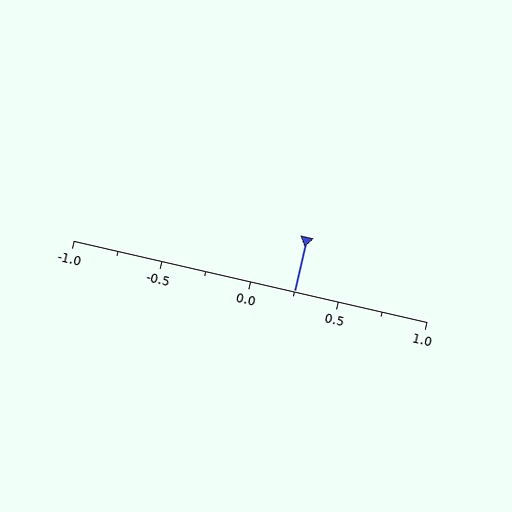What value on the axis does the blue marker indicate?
The marker indicates approximately 0.25.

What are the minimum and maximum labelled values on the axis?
The axis runs from -1.0 to 1.0.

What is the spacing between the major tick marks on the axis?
The major ticks are spaced 0.5 apart.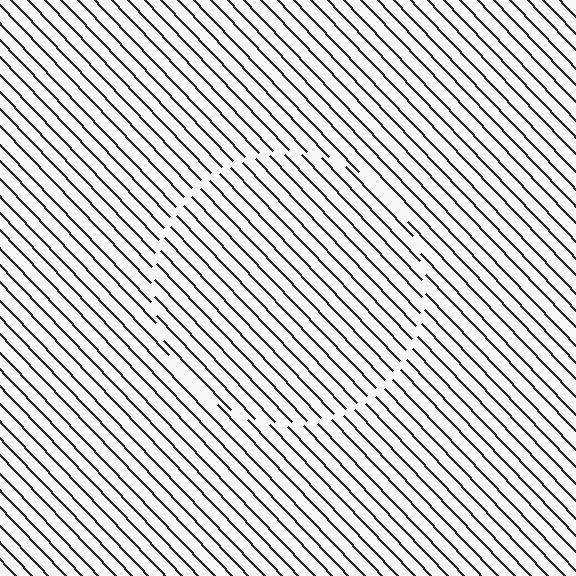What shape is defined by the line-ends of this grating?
An illusory circle. The interior of the shape contains the same grating, shifted by half a period — the contour is defined by the phase discontinuity where line-ends from the inner and outer gratings abut.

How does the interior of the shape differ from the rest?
The interior of the shape contains the same grating, shifted by half a period — the contour is defined by the phase discontinuity where line-ends from the inner and outer gratings abut.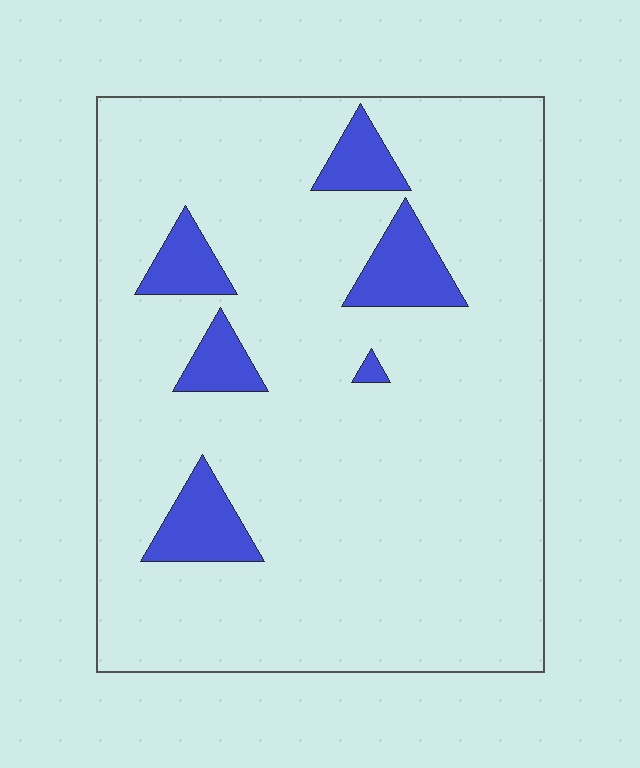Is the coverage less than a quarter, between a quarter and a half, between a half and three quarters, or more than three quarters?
Less than a quarter.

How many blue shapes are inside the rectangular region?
6.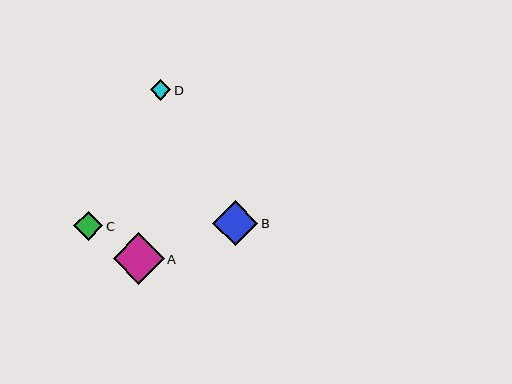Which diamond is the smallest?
Diamond D is the smallest with a size of approximately 21 pixels.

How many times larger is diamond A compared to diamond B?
Diamond A is approximately 1.1 times the size of diamond B.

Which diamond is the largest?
Diamond A is the largest with a size of approximately 51 pixels.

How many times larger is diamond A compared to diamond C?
Diamond A is approximately 1.8 times the size of diamond C.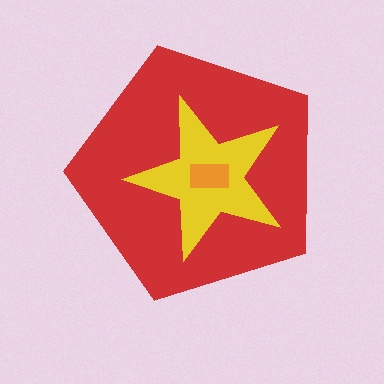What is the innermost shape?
The orange rectangle.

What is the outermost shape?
The red pentagon.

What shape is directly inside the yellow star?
The orange rectangle.